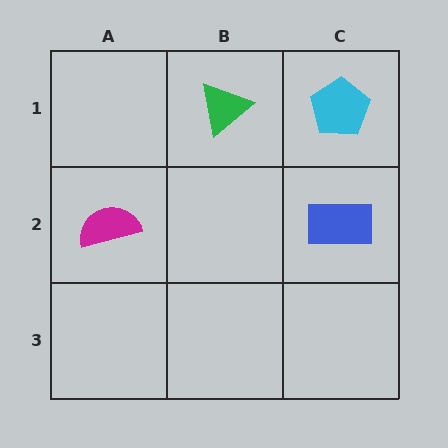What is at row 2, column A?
A magenta semicircle.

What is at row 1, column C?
A cyan pentagon.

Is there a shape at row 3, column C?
No, that cell is empty.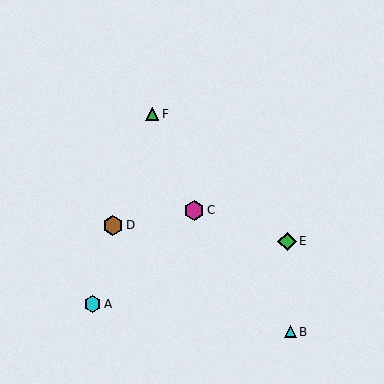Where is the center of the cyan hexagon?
The center of the cyan hexagon is at (92, 304).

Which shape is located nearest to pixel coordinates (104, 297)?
The cyan hexagon (labeled A) at (92, 304) is nearest to that location.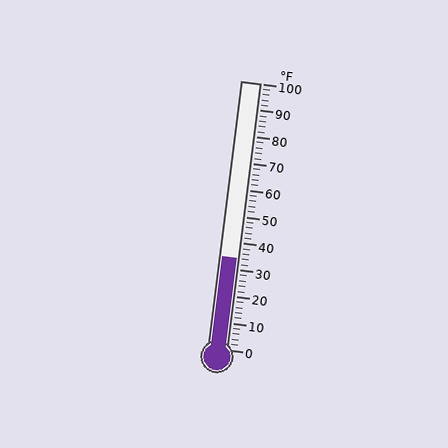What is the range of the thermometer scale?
The thermometer scale ranges from 0°F to 100°F.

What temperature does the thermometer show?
The thermometer shows approximately 34°F.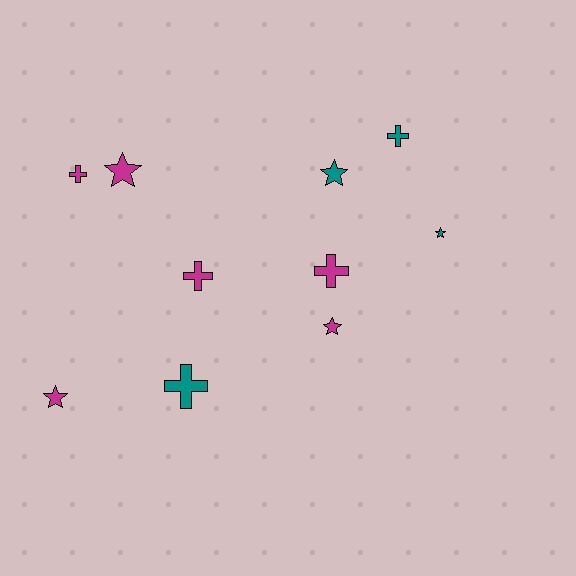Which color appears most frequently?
Magenta, with 6 objects.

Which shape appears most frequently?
Star, with 5 objects.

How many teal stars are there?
There are 2 teal stars.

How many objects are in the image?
There are 10 objects.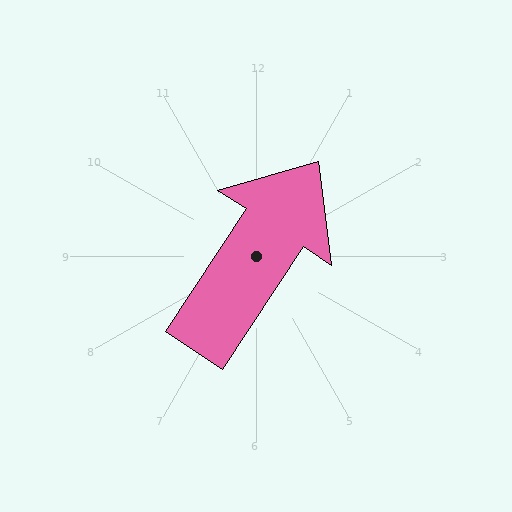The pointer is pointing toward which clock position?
Roughly 1 o'clock.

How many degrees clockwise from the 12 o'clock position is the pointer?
Approximately 33 degrees.